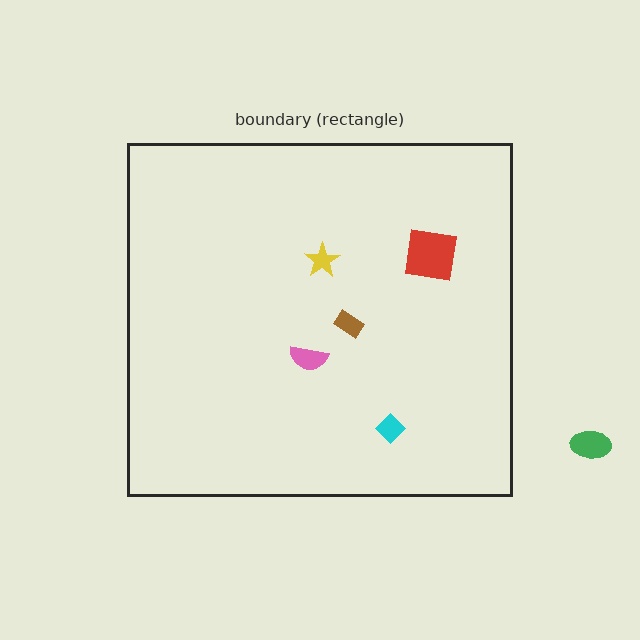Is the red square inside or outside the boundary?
Inside.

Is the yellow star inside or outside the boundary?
Inside.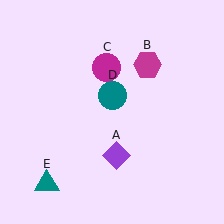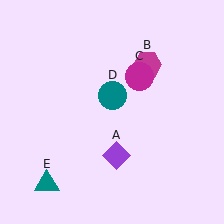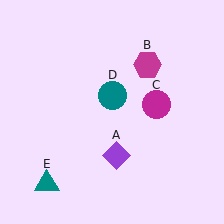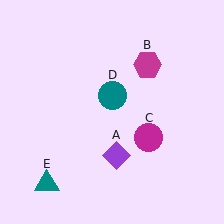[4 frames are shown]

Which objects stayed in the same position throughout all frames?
Purple diamond (object A) and magenta hexagon (object B) and teal circle (object D) and teal triangle (object E) remained stationary.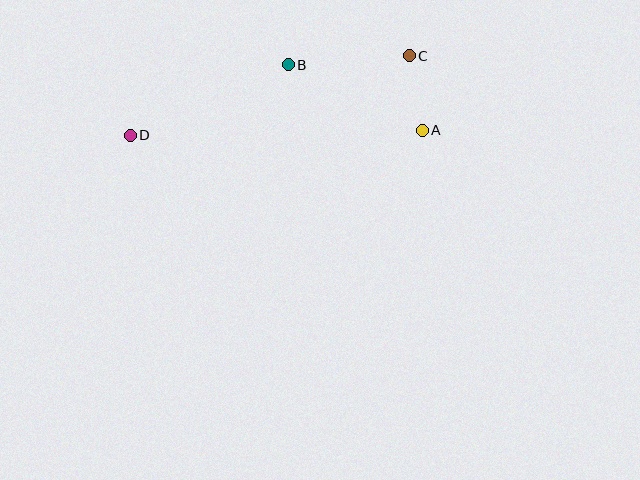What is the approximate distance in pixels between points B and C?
The distance between B and C is approximately 122 pixels.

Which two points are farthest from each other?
Points A and D are farthest from each other.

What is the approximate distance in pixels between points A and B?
The distance between A and B is approximately 149 pixels.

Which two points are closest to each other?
Points A and C are closest to each other.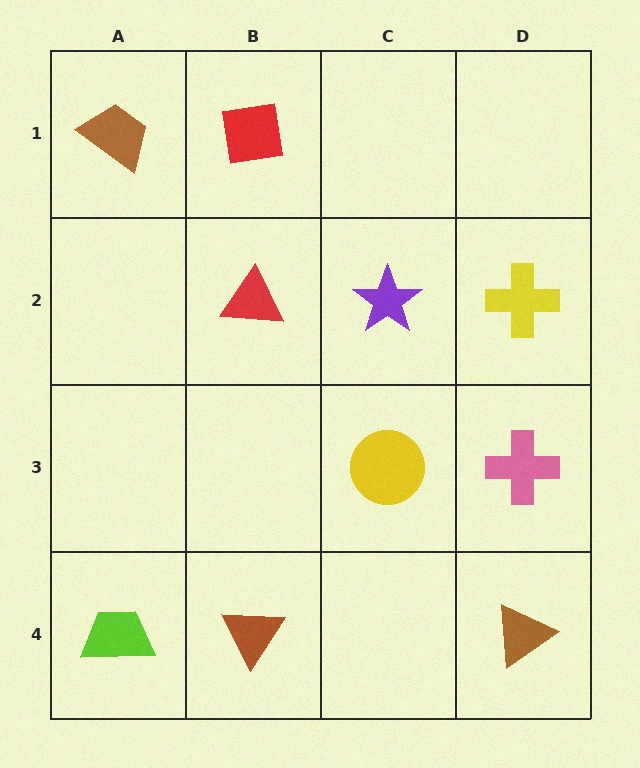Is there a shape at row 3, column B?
No, that cell is empty.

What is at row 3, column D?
A pink cross.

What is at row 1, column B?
A red square.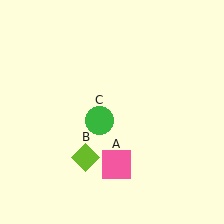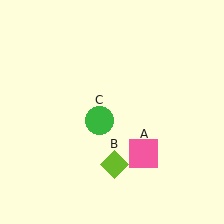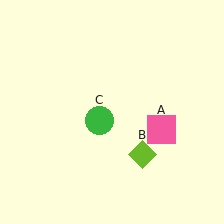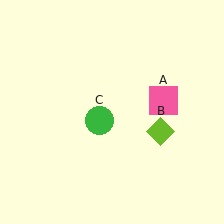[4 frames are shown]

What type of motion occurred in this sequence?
The pink square (object A), lime diamond (object B) rotated counterclockwise around the center of the scene.